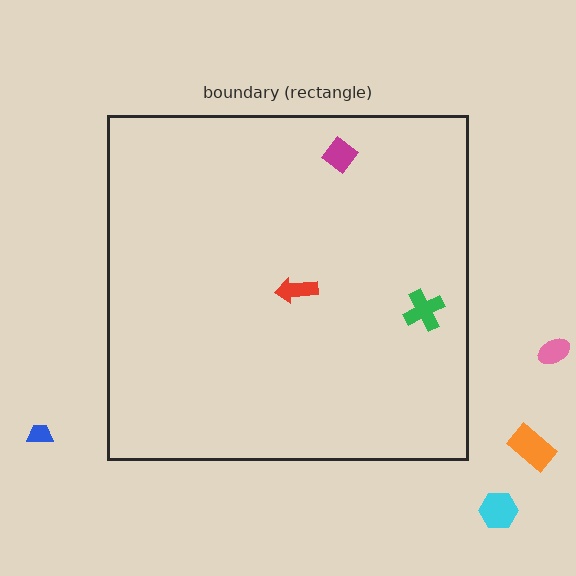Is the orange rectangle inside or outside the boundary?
Outside.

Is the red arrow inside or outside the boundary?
Inside.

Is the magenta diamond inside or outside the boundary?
Inside.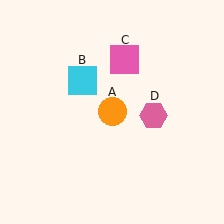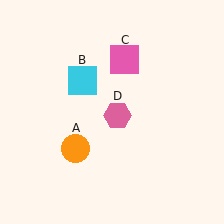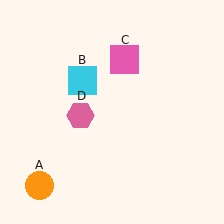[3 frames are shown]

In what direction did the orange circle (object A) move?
The orange circle (object A) moved down and to the left.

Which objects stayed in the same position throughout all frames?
Cyan square (object B) and pink square (object C) remained stationary.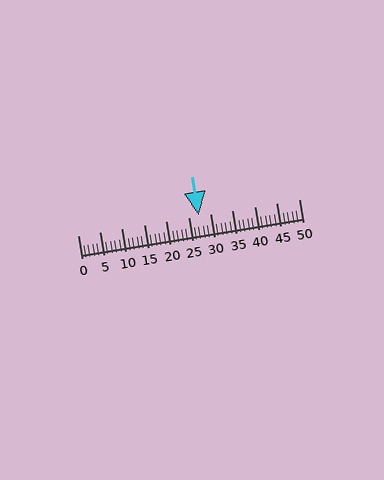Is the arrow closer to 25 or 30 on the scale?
The arrow is closer to 25.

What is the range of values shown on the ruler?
The ruler shows values from 0 to 50.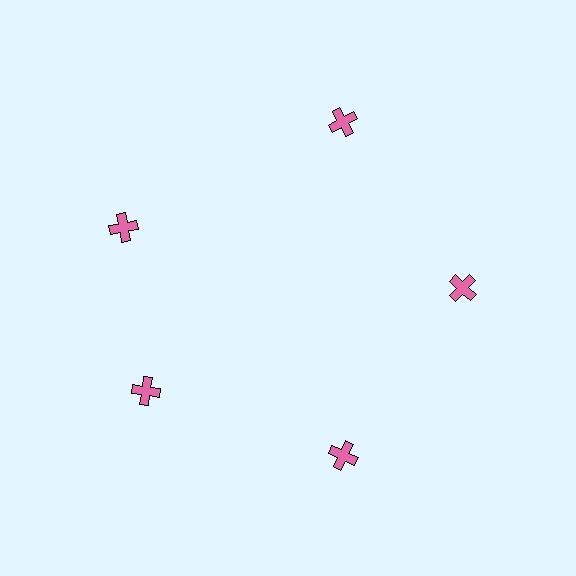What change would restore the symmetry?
The symmetry would be restored by rotating it back into even spacing with its neighbors so that all 5 crosses sit at equal angles and equal distance from the center.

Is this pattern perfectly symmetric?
No. The 5 pink crosses are arranged in a ring, but one element near the 10 o'clock position is rotated out of alignment along the ring, breaking the 5-fold rotational symmetry.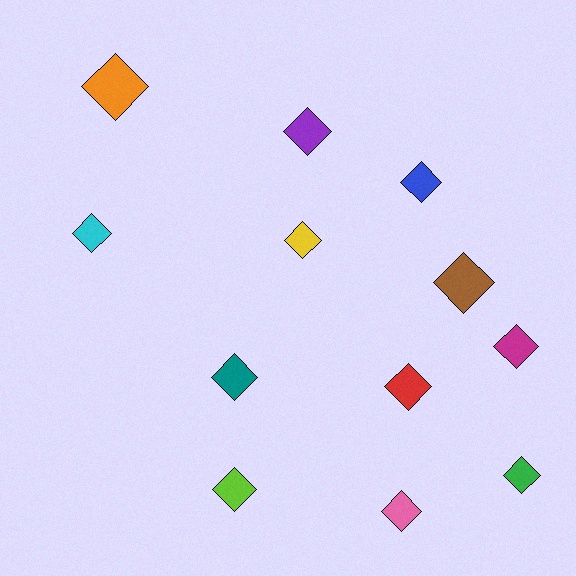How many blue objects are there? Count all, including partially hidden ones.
There is 1 blue object.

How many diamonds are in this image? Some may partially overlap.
There are 12 diamonds.